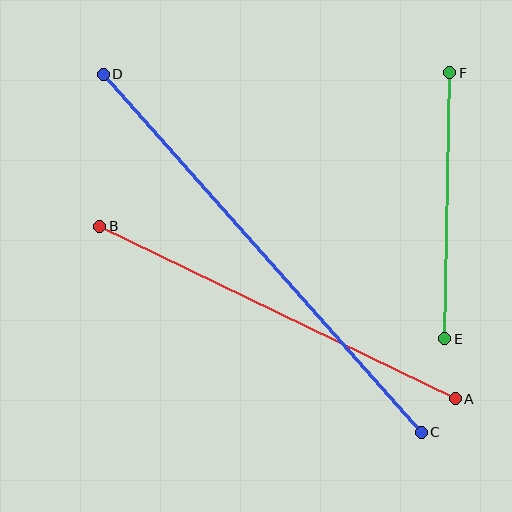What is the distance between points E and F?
The distance is approximately 266 pixels.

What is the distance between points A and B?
The distance is approximately 395 pixels.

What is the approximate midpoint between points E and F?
The midpoint is at approximately (447, 206) pixels.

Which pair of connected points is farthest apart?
Points C and D are farthest apart.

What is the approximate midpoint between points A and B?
The midpoint is at approximately (278, 312) pixels.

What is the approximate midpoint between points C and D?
The midpoint is at approximately (262, 253) pixels.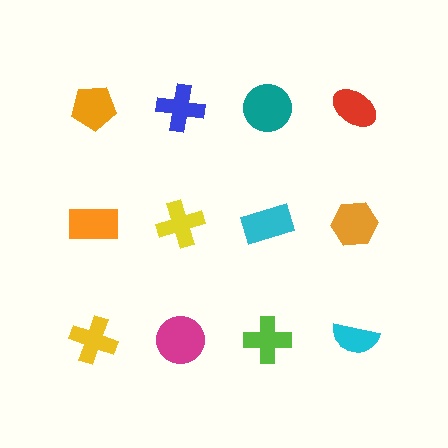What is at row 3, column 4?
A cyan semicircle.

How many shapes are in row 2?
4 shapes.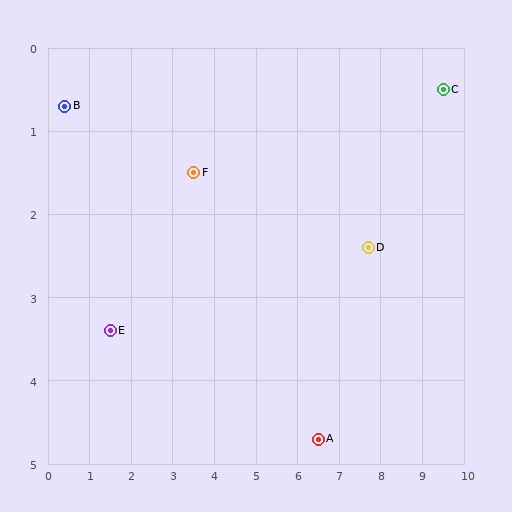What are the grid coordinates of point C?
Point C is at approximately (9.5, 0.5).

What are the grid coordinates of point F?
Point F is at approximately (3.5, 1.5).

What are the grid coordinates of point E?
Point E is at approximately (1.5, 3.4).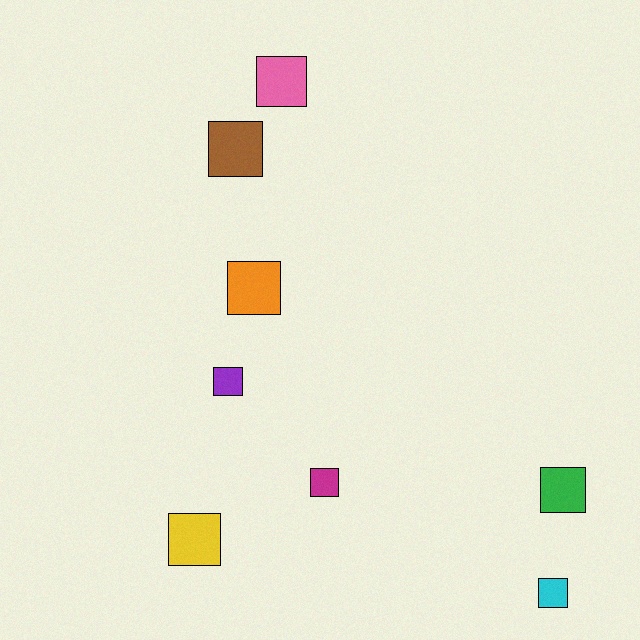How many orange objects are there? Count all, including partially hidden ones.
There is 1 orange object.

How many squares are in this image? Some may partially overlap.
There are 8 squares.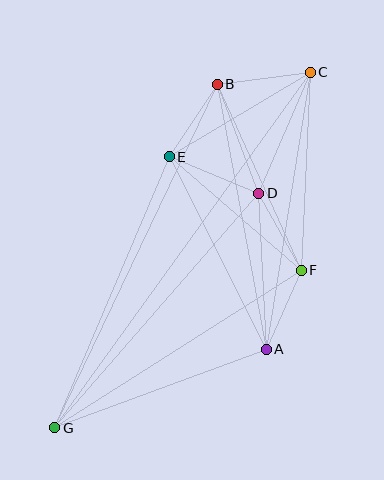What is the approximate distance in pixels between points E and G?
The distance between E and G is approximately 294 pixels.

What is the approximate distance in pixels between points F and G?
The distance between F and G is approximately 292 pixels.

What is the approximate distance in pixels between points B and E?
The distance between B and E is approximately 87 pixels.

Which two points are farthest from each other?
Points C and G are farthest from each other.